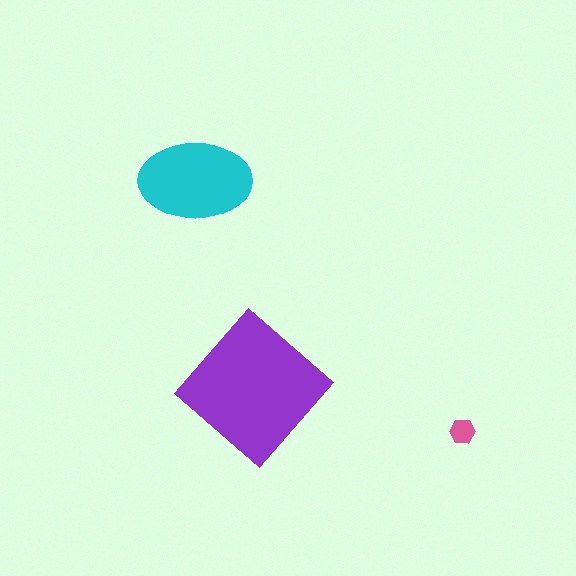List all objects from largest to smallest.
The purple diamond, the cyan ellipse, the pink hexagon.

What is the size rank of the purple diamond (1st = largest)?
1st.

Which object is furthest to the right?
The pink hexagon is rightmost.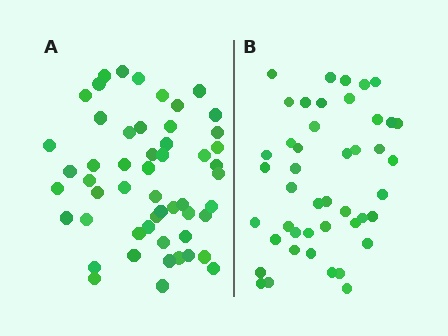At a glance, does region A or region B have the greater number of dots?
Region A (the left region) has more dots.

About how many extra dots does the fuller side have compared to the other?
Region A has roughly 8 or so more dots than region B.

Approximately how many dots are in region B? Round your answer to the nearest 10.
About 40 dots. (The exact count is 45, which rounds to 40.)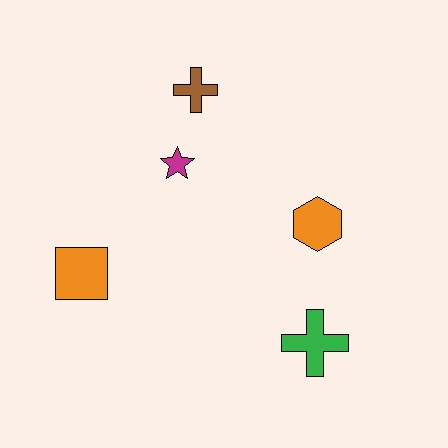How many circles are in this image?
There are no circles.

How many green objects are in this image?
There is 1 green object.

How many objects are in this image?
There are 5 objects.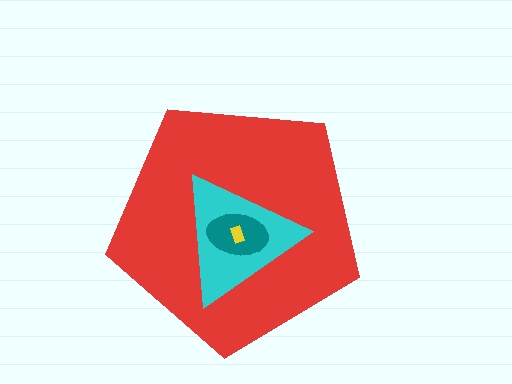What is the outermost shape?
The red pentagon.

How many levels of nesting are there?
4.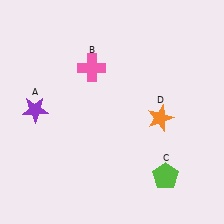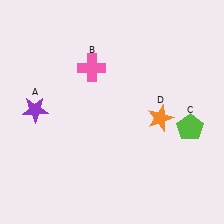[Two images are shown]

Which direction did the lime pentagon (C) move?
The lime pentagon (C) moved up.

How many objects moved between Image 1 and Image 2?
1 object moved between the two images.